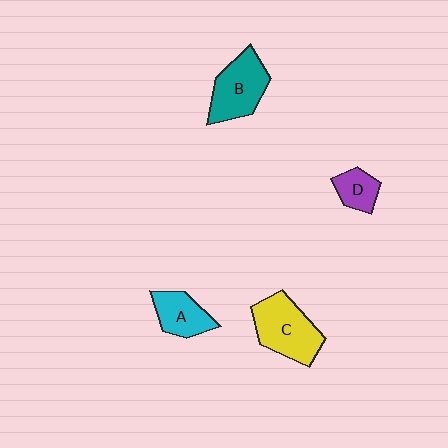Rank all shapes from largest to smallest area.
From largest to smallest: C (yellow), B (teal), A (cyan), D (purple).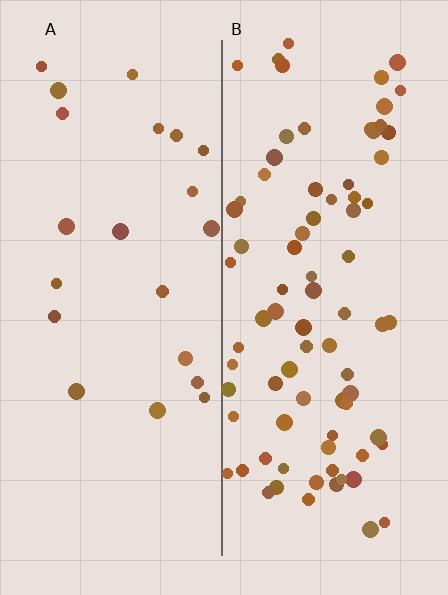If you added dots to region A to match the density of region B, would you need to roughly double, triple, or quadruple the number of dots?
Approximately quadruple.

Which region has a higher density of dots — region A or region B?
B (the right).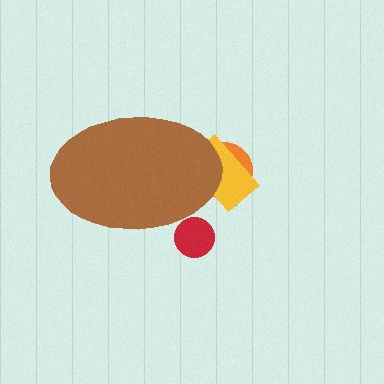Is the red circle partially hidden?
Yes, the red circle is partially hidden behind the brown ellipse.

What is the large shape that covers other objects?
A brown ellipse.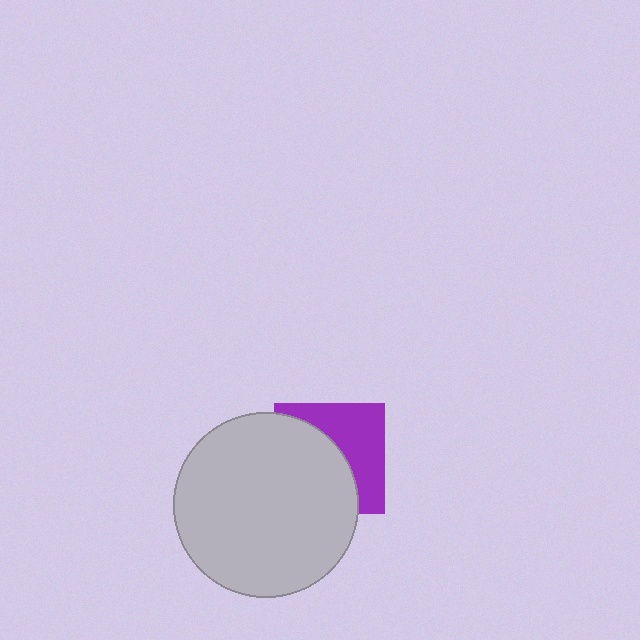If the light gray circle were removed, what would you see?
You would see the complete purple square.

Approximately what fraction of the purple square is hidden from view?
Roughly 55% of the purple square is hidden behind the light gray circle.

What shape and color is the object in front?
The object in front is a light gray circle.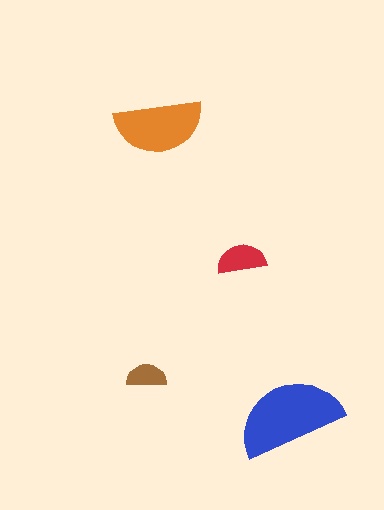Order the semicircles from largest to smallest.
the blue one, the orange one, the red one, the brown one.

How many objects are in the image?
There are 4 objects in the image.